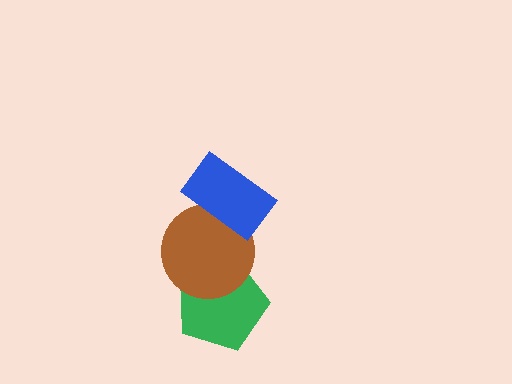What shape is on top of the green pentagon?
The brown circle is on top of the green pentagon.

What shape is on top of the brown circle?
The blue rectangle is on top of the brown circle.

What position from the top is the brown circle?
The brown circle is 2nd from the top.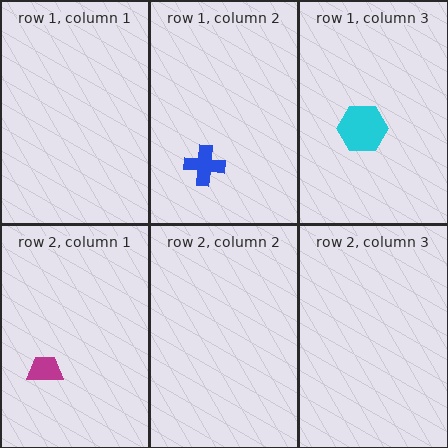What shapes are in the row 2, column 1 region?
The magenta trapezoid.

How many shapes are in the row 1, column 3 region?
1.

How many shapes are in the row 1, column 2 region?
1.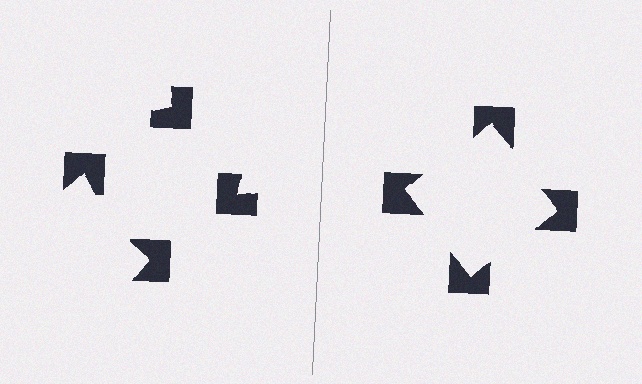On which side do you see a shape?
An illusory square appears on the right side. On the left side the wedge cuts are rotated, so no coherent shape forms.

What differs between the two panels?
The notched squares are positioned identically on both sides; only the wedge orientations differ. On the right they align to a square; on the left they are misaligned.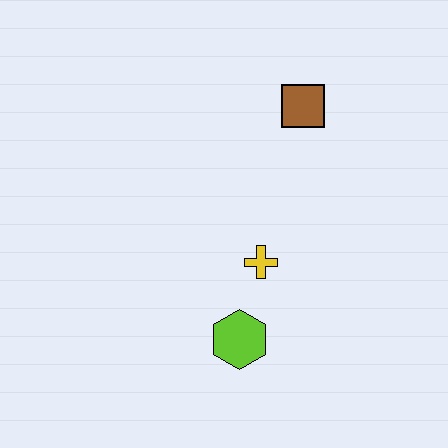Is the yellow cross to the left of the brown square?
Yes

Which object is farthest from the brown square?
The lime hexagon is farthest from the brown square.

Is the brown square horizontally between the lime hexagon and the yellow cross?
No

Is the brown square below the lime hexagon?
No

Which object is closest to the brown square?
The yellow cross is closest to the brown square.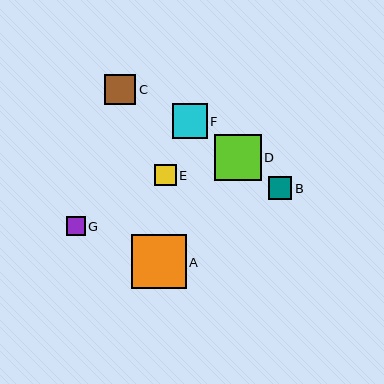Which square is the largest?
Square A is the largest with a size of approximately 55 pixels.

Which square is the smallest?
Square G is the smallest with a size of approximately 19 pixels.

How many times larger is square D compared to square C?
Square D is approximately 1.5 times the size of square C.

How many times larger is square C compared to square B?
Square C is approximately 1.3 times the size of square B.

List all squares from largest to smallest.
From largest to smallest: A, D, F, C, B, E, G.